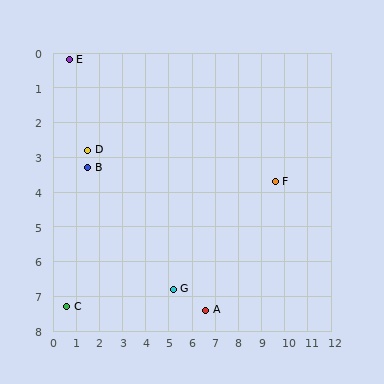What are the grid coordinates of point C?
Point C is at approximately (0.6, 7.3).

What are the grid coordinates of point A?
Point A is at approximately (6.6, 7.4).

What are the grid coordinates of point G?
Point G is at approximately (5.2, 6.8).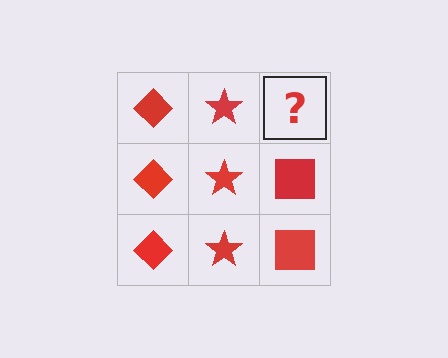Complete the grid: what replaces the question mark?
The question mark should be replaced with a red square.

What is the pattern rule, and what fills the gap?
The rule is that each column has a consistent shape. The gap should be filled with a red square.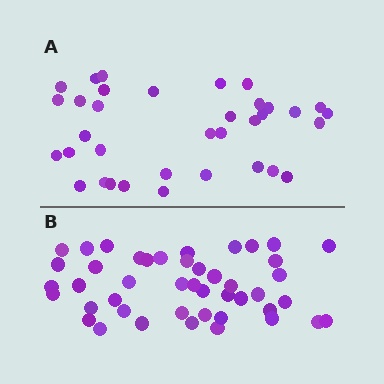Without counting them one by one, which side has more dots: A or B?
Region B (the bottom region) has more dots.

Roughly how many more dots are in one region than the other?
Region B has roughly 10 or so more dots than region A.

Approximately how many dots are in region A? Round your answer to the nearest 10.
About 40 dots. (The exact count is 35, which rounds to 40.)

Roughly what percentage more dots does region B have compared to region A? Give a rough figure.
About 30% more.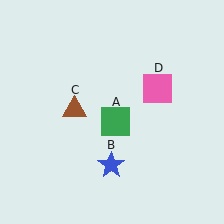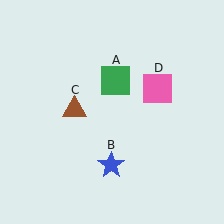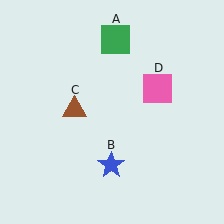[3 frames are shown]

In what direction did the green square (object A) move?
The green square (object A) moved up.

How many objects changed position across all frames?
1 object changed position: green square (object A).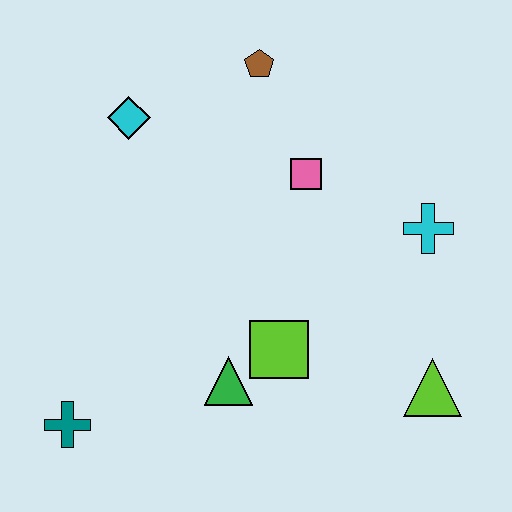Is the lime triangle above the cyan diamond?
No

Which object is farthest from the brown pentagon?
The teal cross is farthest from the brown pentagon.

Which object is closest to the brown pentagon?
The pink square is closest to the brown pentagon.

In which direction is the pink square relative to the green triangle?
The pink square is above the green triangle.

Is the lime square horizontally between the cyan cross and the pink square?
No